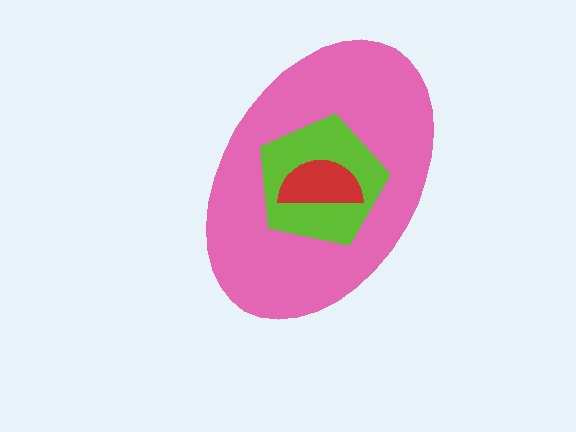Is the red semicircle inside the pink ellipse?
Yes.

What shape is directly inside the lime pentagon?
The red semicircle.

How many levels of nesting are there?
3.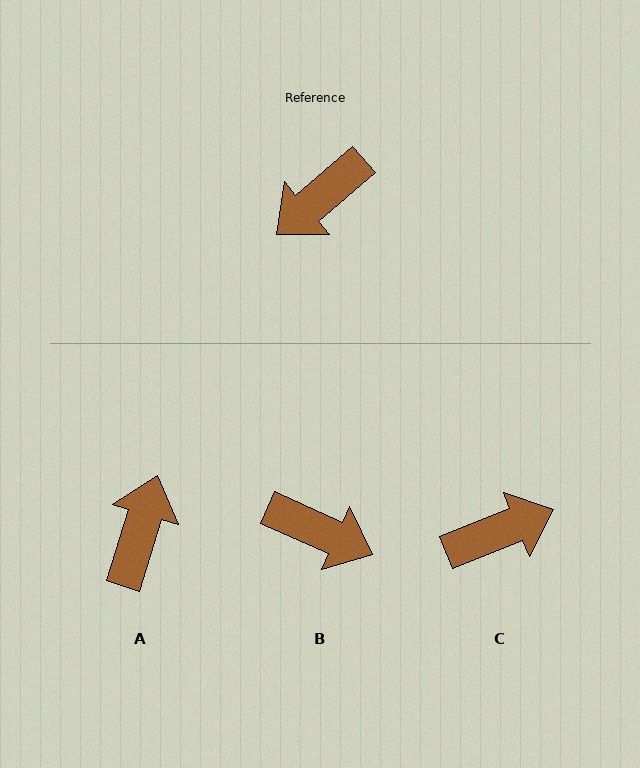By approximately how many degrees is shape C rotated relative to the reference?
Approximately 161 degrees counter-clockwise.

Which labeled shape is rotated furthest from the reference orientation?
C, about 161 degrees away.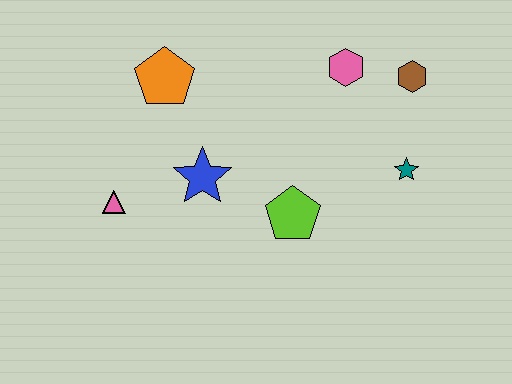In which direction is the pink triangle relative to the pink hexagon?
The pink triangle is to the left of the pink hexagon.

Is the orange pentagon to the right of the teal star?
No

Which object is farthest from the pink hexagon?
The pink triangle is farthest from the pink hexagon.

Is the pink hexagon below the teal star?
No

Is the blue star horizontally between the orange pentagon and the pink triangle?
No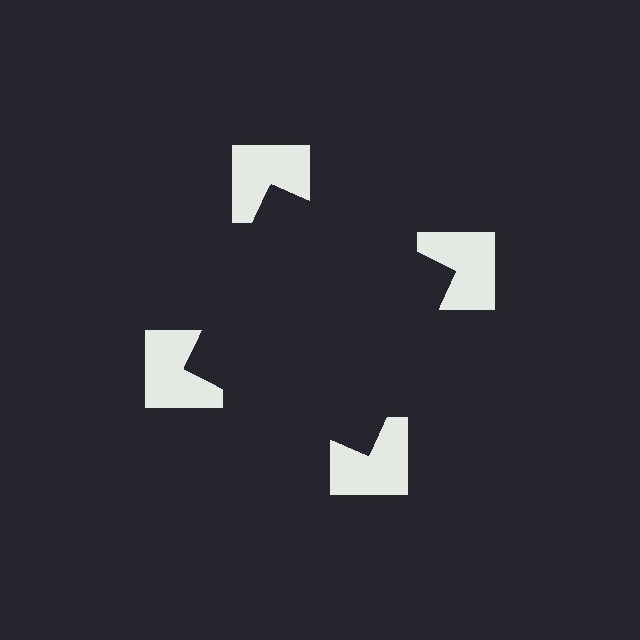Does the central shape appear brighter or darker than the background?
It typically appears slightly darker than the background, even though no actual brightness change is drawn.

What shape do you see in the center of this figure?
An illusory square — its edges are inferred from the aligned wedge cuts in the notched squares, not physically drawn.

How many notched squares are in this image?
There are 4 — one at each vertex of the illusory square.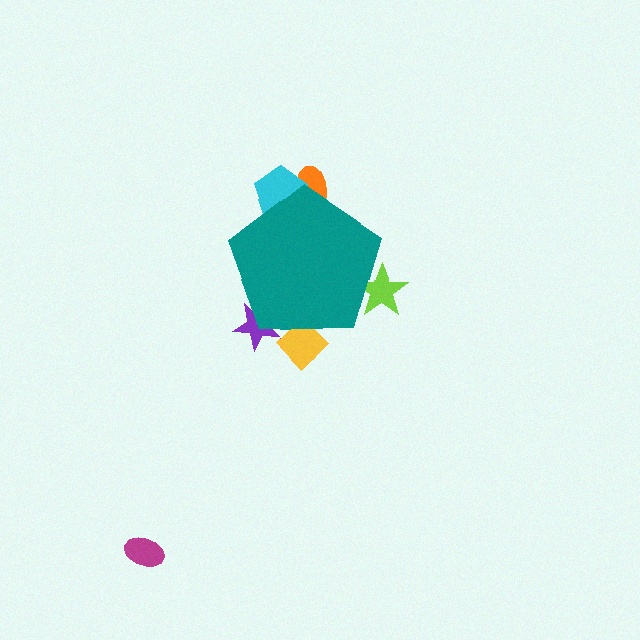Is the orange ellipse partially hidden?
Yes, the orange ellipse is partially hidden behind the teal pentagon.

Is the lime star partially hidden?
Yes, the lime star is partially hidden behind the teal pentagon.